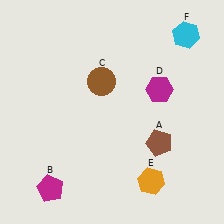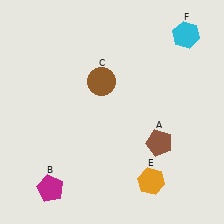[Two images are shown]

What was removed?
The magenta hexagon (D) was removed in Image 2.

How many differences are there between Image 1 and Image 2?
There is 1 difference between the two images.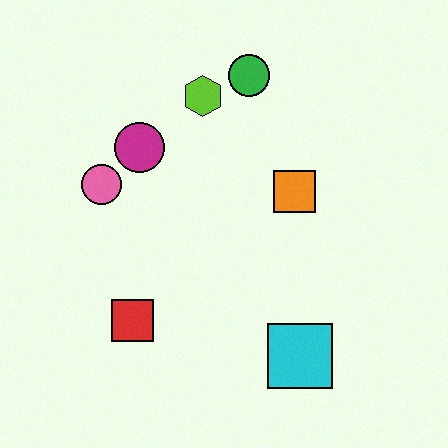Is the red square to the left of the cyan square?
Yes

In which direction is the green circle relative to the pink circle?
The green circle is to the right of the pink circle.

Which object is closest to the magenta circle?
The pink circle is closest to the magenta circle.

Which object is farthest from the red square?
The green circle is farthest from the red square.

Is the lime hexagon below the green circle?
Yes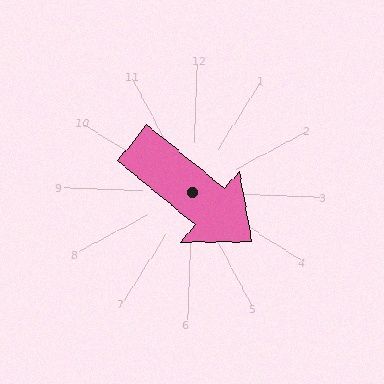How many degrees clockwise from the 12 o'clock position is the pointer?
Approximately 128 degrees.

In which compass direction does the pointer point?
Southeast.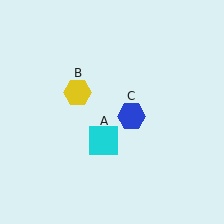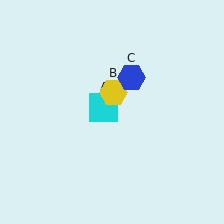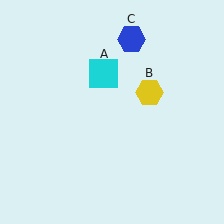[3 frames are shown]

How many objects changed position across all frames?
3 objects changed position: cyan square (object A), yellow hexagon (object B), blue hexagon (object C).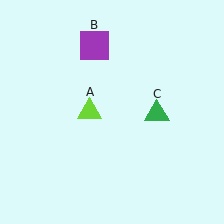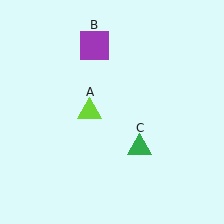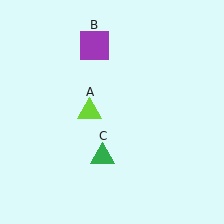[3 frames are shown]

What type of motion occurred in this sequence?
The green triangle (object C) rotated clockwise around the center of the scene.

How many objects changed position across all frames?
1 object changed position: green triangle (object C).